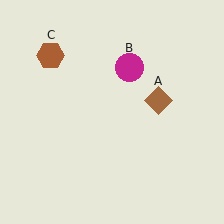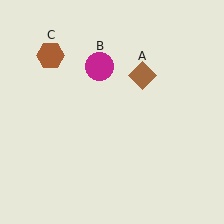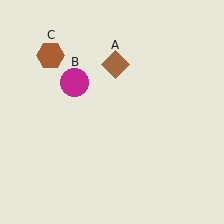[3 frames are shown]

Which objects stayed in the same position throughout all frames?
Brown hexagon (object C) remained stationary.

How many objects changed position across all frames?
2 objects changed position: brown diamond (object A), magenta circle (object B).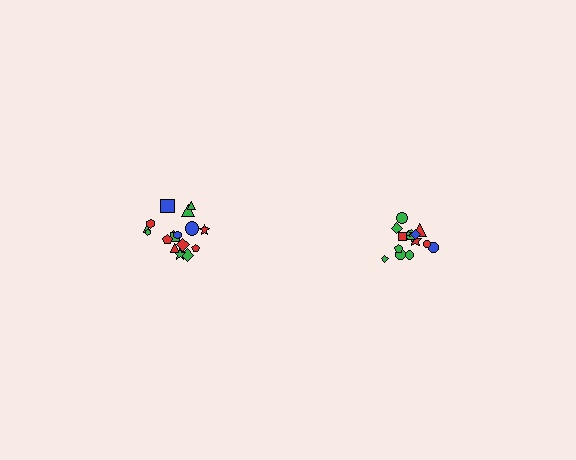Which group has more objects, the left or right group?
The left group.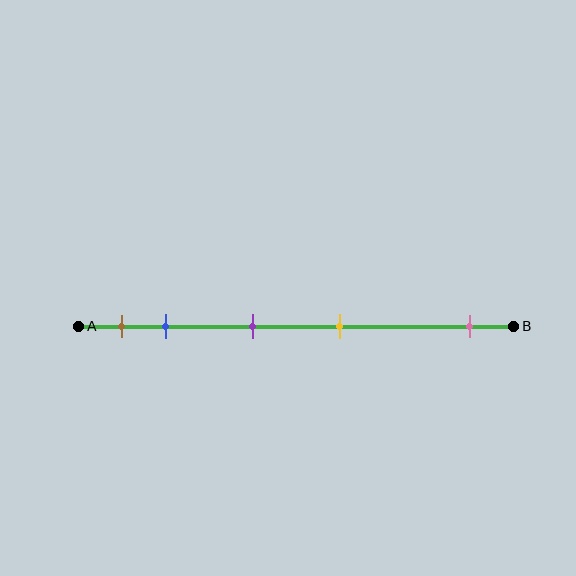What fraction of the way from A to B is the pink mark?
The pink mark is approximately 90% (0.9) of the way from A to B.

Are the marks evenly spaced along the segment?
No, the marks are not evenly spaced.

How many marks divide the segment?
There are 5 marks dividing the segment.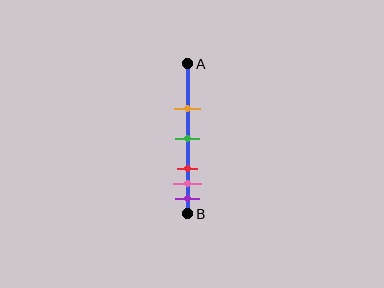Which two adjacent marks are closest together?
The pink and purple marks are the closest adjacent pair.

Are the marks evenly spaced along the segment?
No, the marks are not evenly spaced.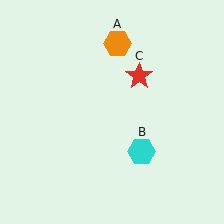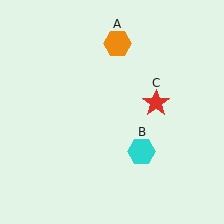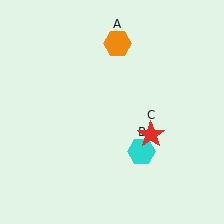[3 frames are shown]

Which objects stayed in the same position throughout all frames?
Orange hexagon (object A) and cyan hexagon (object B) remained stationary.